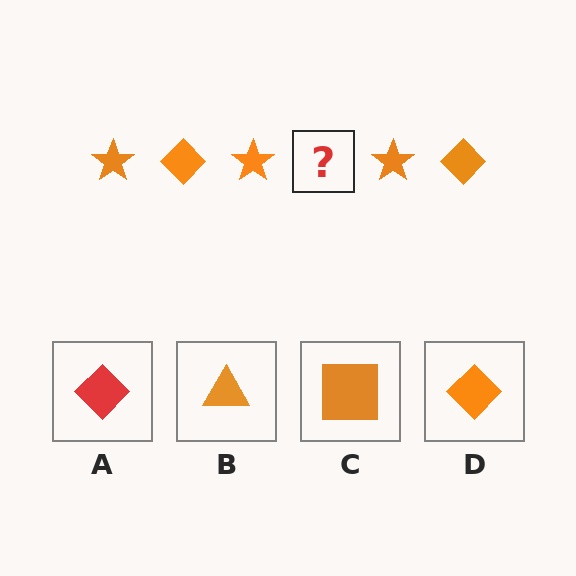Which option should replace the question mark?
Option D.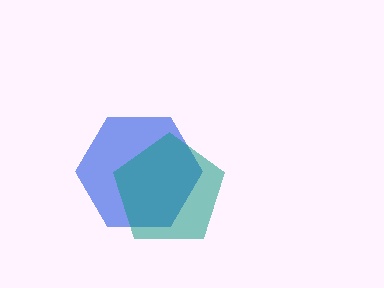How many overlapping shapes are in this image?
There are 2 overlapping shapes in the image.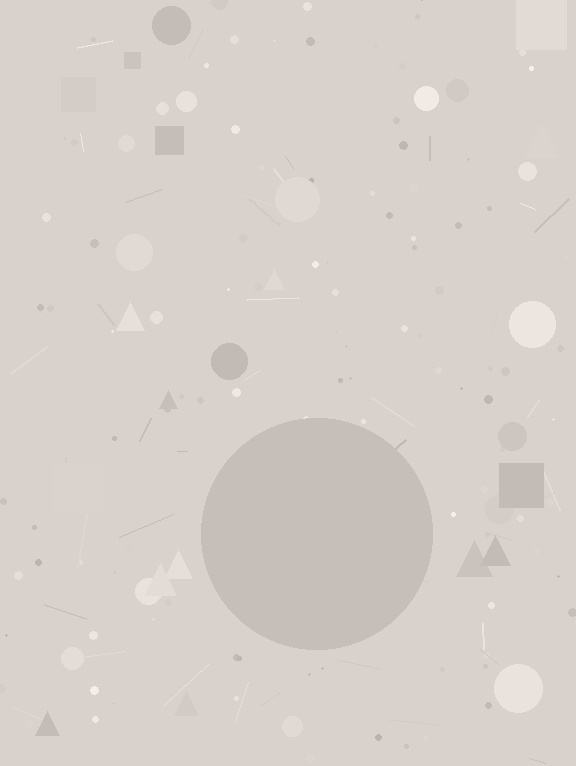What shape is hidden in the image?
A circle is hidden in the image.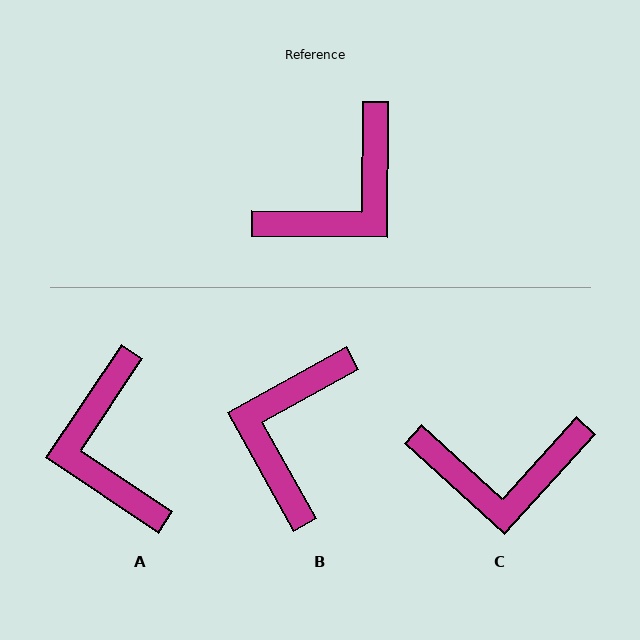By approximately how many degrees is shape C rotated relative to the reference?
Approximately 42 degrees clockwise.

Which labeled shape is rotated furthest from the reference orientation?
B, about 150 degrees away.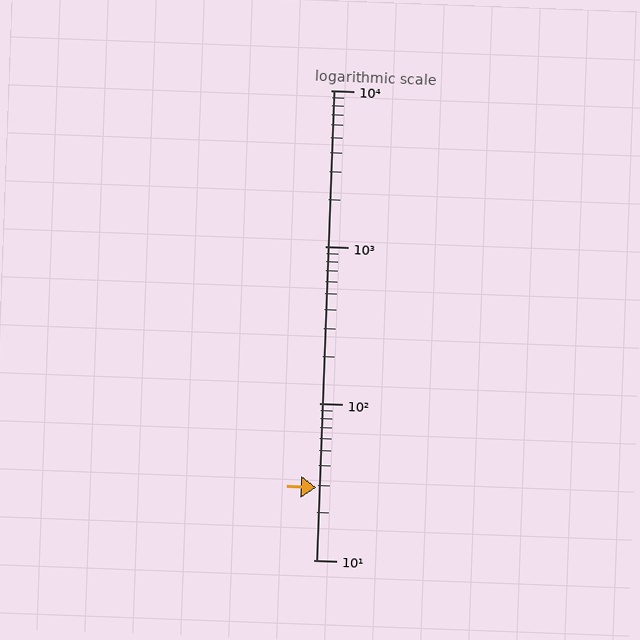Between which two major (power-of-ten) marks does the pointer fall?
The pointer is between 10 and 100.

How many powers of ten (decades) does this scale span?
The scale spans 3 decades, from 10 to 10000.